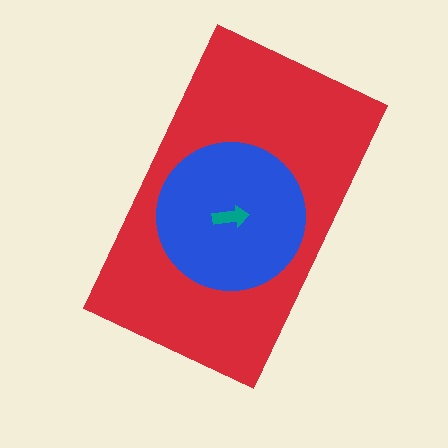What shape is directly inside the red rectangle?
The blue circle.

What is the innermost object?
The teal arrow.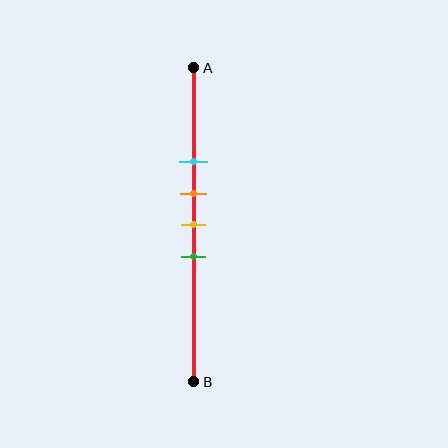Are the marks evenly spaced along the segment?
Yes, the marks are approximately evenly spaced.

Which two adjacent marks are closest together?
The orange and yellow marks are the closest adjacent pair.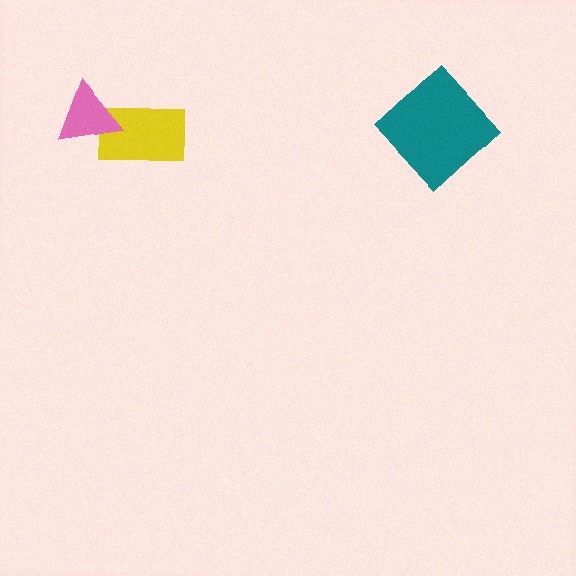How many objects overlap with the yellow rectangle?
1 object overlaps with the yellow rectangle.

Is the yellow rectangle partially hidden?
Yes, it is partially covered by another shape.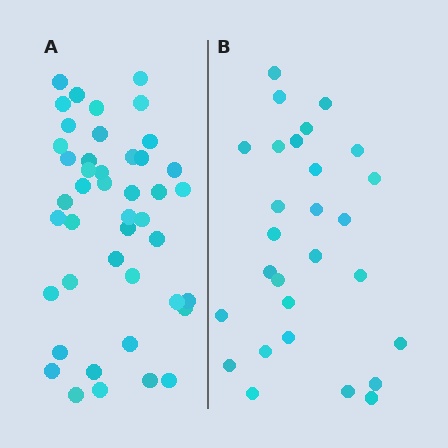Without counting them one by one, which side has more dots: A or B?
Region A (the left region) has more dots.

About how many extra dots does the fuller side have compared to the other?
Region A has approximately 15 more dots than region B.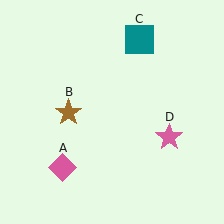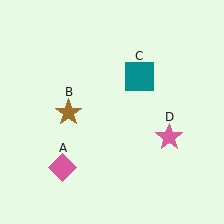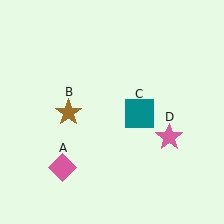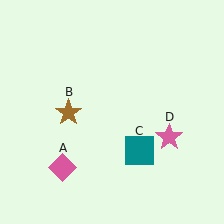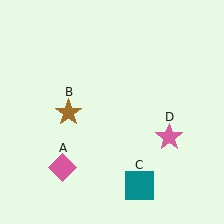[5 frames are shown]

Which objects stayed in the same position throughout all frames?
Pink diamond (object A) and brown star (object B) and pink star (object D) remained stationary.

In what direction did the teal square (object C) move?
The teal square (object C) moved down.